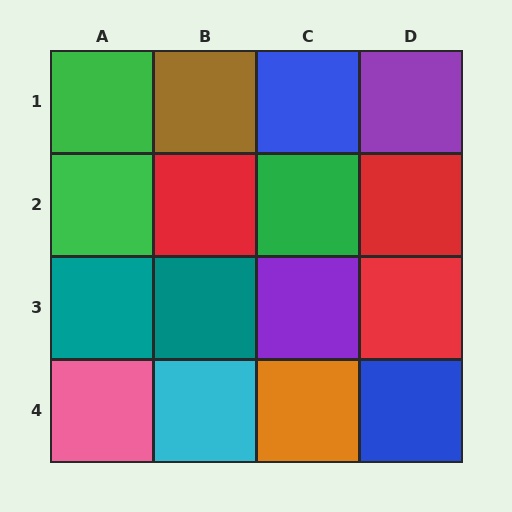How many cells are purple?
2 cells are purple.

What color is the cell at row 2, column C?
Green.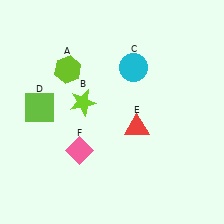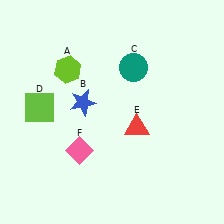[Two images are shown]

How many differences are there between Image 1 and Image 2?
There are 2 differences between the two images.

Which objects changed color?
B changed from lime to blue. C changed from cyan to teal.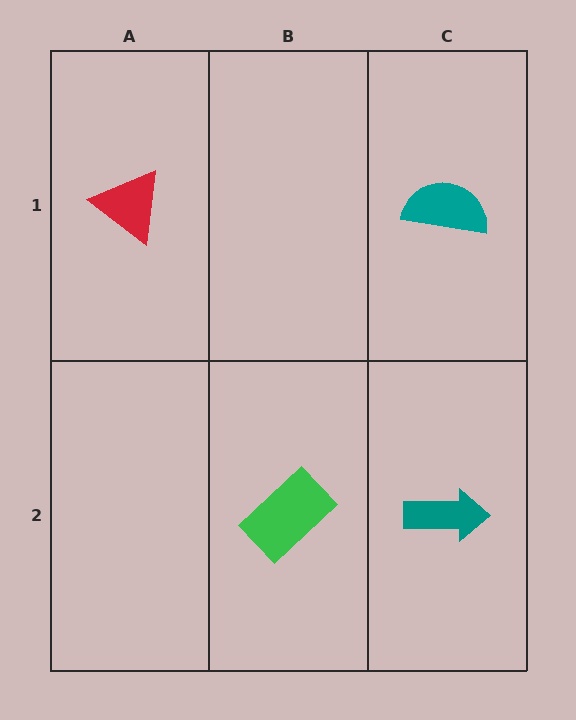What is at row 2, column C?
A teal arrow.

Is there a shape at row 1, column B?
No, that cell is empty.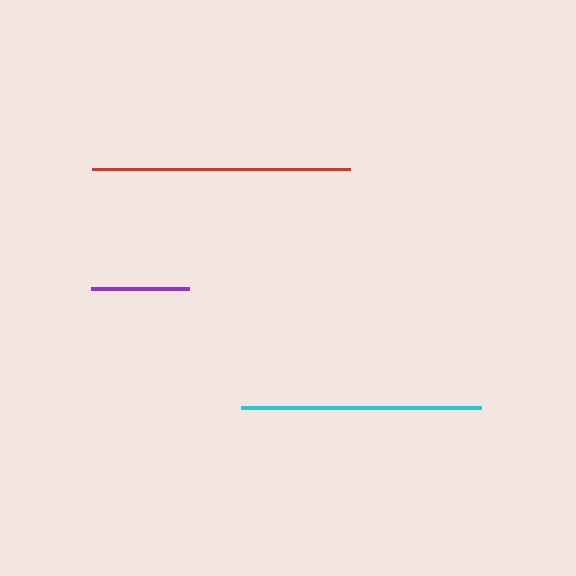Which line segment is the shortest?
The purple line is the shortest at approximately 98 pixels.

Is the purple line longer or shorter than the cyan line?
The cyan line is longer than the purple line.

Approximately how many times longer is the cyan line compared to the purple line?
The cyan line is approximately 2.4 times the length of the purple line.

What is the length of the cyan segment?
The cyan segment is approximately 239 pixels long.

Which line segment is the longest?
The red line is the longest at approximately 259 pixels.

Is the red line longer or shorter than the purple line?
The red line is longer than the purple line.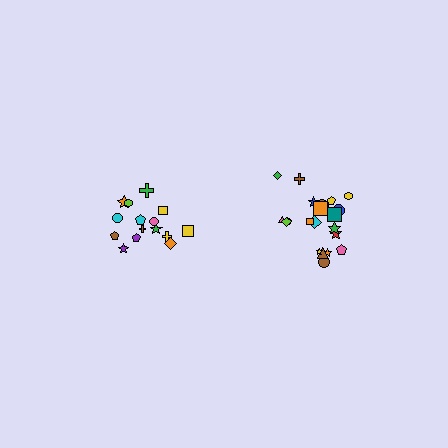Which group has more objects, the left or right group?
The right group.